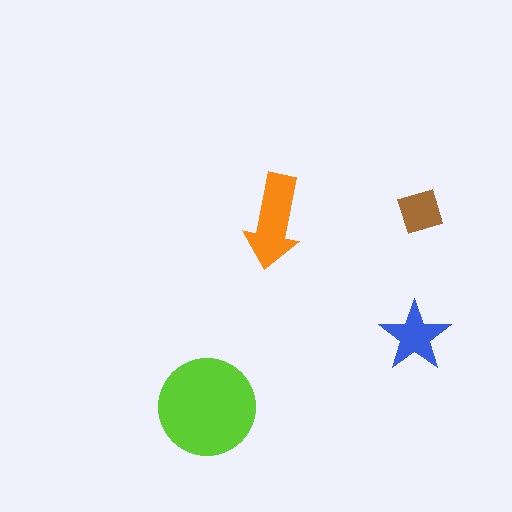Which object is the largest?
The lime circle.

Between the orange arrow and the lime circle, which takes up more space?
The lime circle.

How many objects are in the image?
There are 4 objects in the image.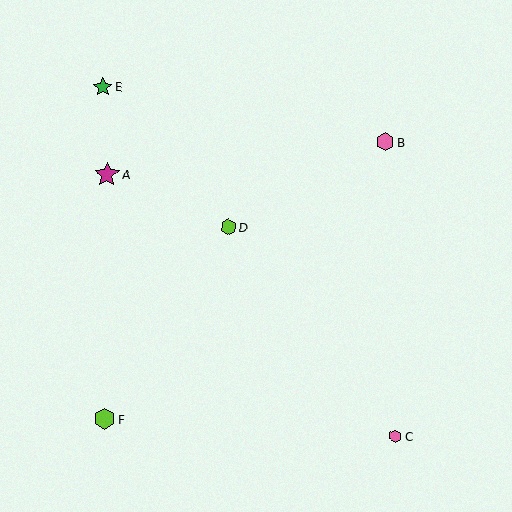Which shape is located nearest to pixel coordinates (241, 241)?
The lime hexagon (labeled D) at (228, 227) is nearest to that location.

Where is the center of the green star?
The center of the green star is at (103, 87).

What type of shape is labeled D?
Shape D is a lime hexagon.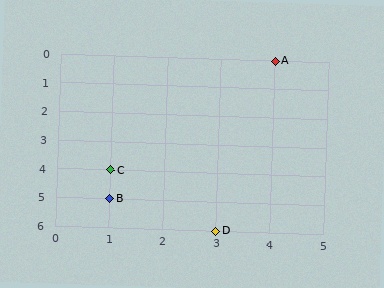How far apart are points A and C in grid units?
Points A and C are 3 columns and 4 rows apart (about 5.0 grid units diagonally).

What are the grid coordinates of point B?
Point B is at grid coordinates (1, 5).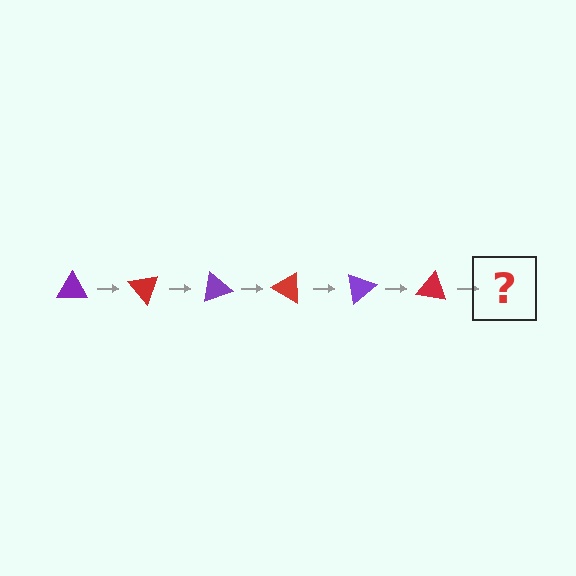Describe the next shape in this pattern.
It should be a purple triangle, rotated 300 degrees from the start.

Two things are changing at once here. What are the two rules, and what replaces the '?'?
The two rules are that it rotates 50 degrees each step and the color cycles through purple and red. The '?' should be a purple triangle, rotated 300 degrees from the start.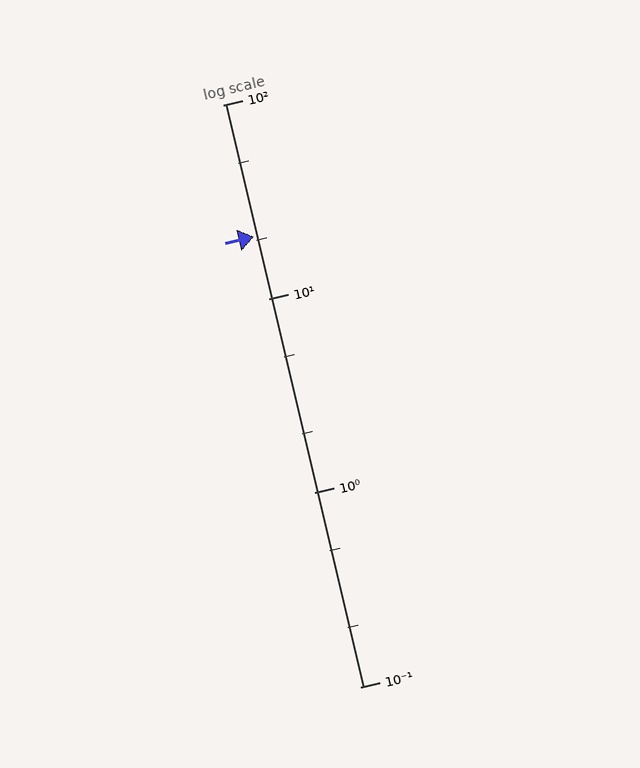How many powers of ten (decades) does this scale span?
The scale spans 3 decades, from 0.1 to 100.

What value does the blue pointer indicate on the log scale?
The pointer indicates approximately 21.